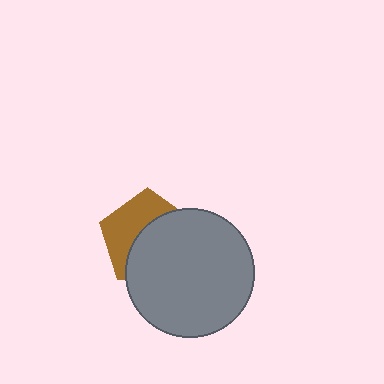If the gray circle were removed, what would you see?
You would see the complete brown pentagon.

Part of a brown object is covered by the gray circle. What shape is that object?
It is a pentagon.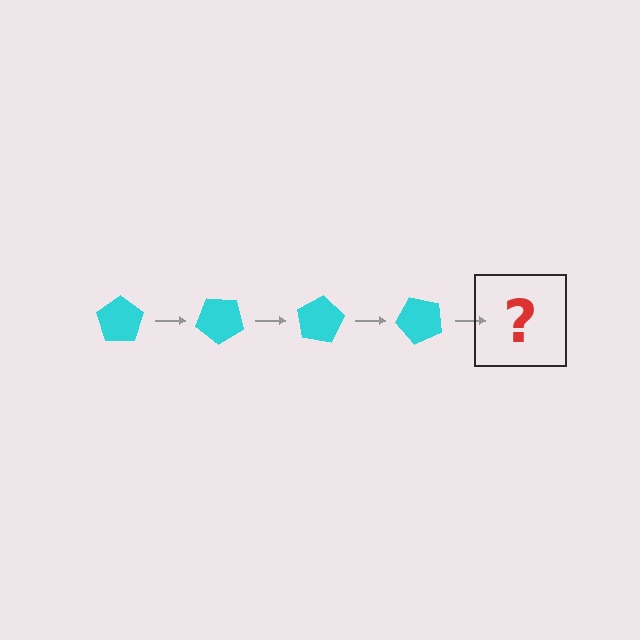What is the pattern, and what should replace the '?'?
The pattern is that the pentagon rotates 40 degrees each step. The '?' should be a cyan pentagon rotated 160 degrees.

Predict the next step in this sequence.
The next step is a cyan pentagon rotated 160 degrees.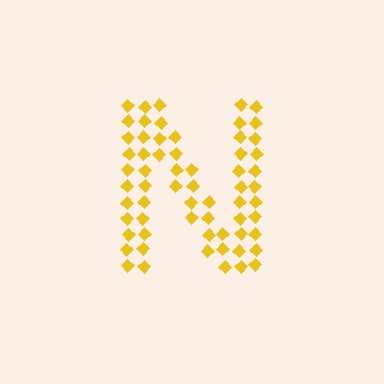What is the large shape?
The large shape is the letter N.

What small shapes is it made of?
It is made of small diamonds.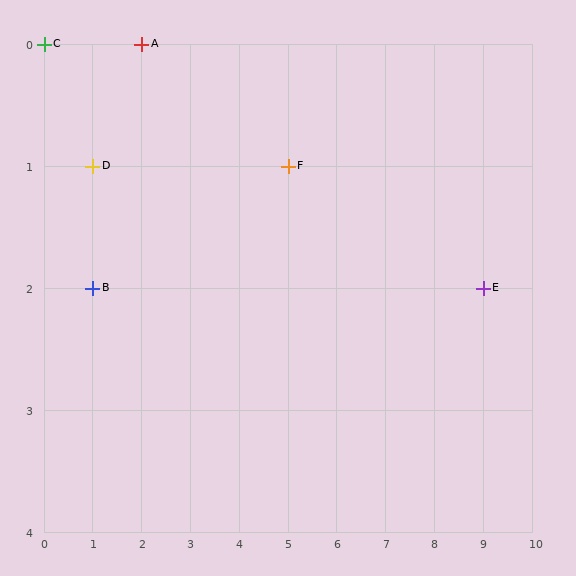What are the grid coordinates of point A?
Point A is at grid coordinates (2, 0).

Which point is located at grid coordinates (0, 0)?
Point C is at (0, 0).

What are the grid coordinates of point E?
Point E is at grid coordinates (9, 2).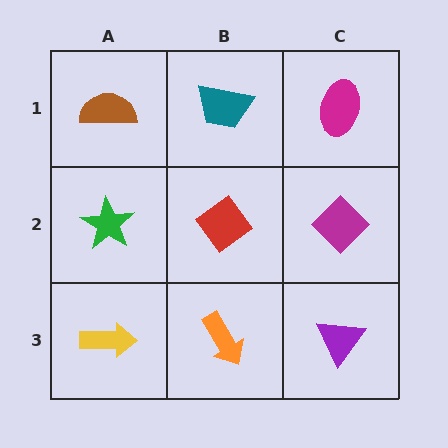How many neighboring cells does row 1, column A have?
2.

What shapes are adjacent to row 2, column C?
A magenta ellipse (row 1, column C), a purple triangle (row 3, column C), a red diamond (row 2, column B).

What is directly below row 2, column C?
A purple triangle.